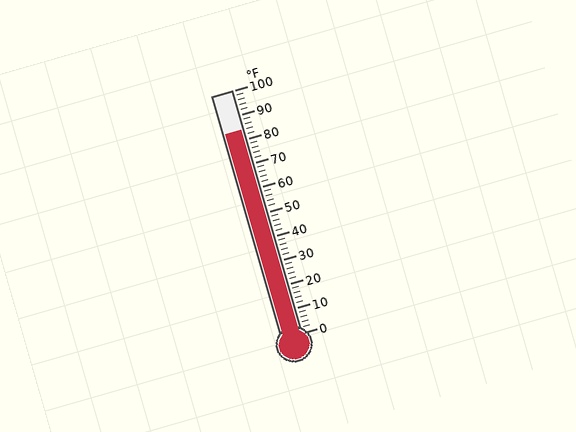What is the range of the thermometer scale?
The thermometer scale ranges from 0°F to 100°F.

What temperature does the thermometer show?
The thermometer shows approximately 84°F.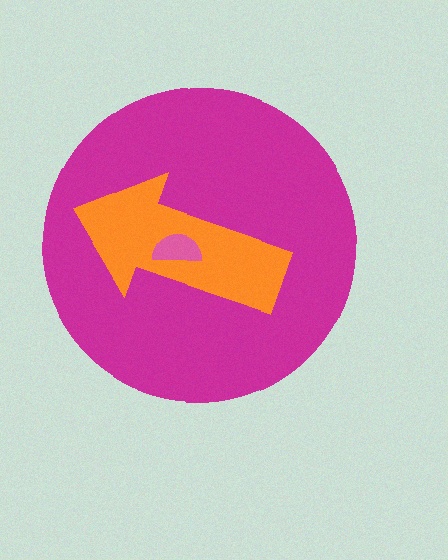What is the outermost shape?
The magenta circle.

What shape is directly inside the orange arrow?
The pink semicircle.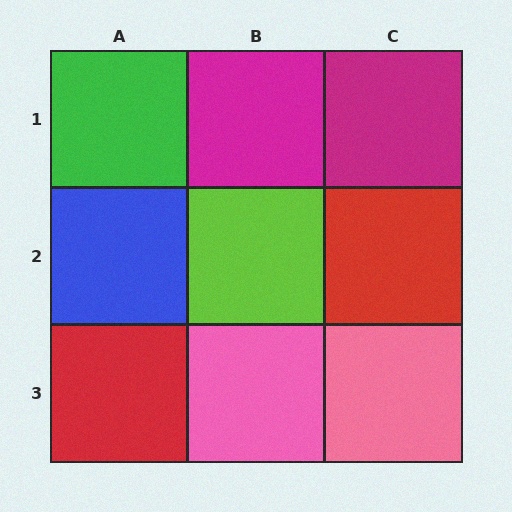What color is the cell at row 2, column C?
Red.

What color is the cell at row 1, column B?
Magenta.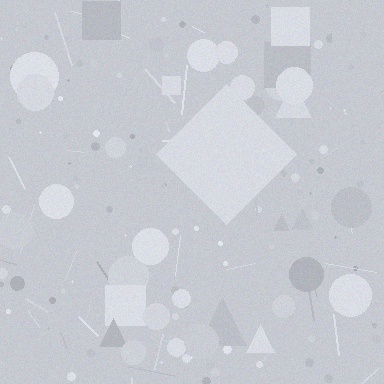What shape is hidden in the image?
A diamond is hidden in the image.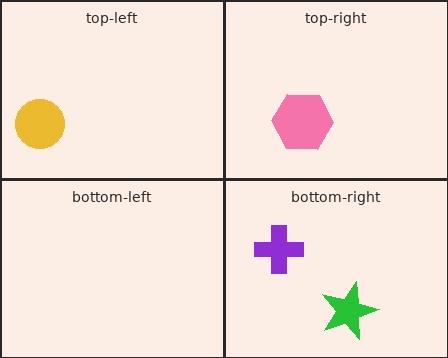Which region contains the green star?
The bottom-right region.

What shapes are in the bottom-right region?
The purple cross, the green star.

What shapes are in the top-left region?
The yellow circle.